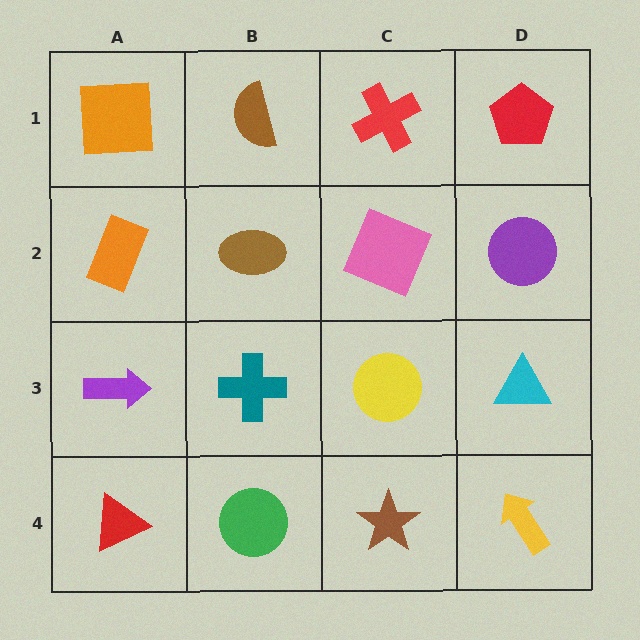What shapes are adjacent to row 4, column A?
A purple arrow (row 3, column A), a green circle (row 4, column B).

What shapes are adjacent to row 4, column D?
A cyan triangle (row 3, column D), a brown star (row 4, column C).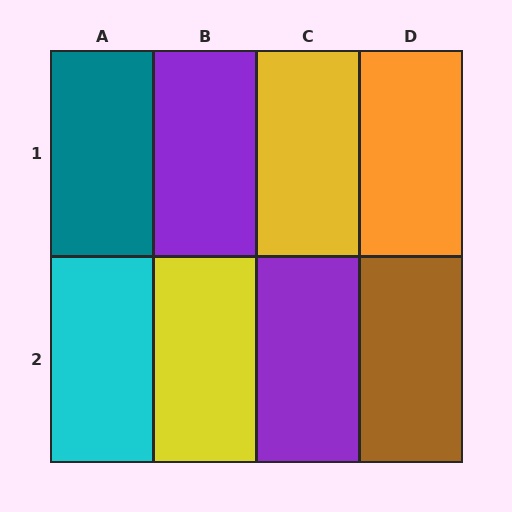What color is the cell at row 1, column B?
Purple.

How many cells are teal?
1 cell is teal.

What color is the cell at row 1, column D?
Orange.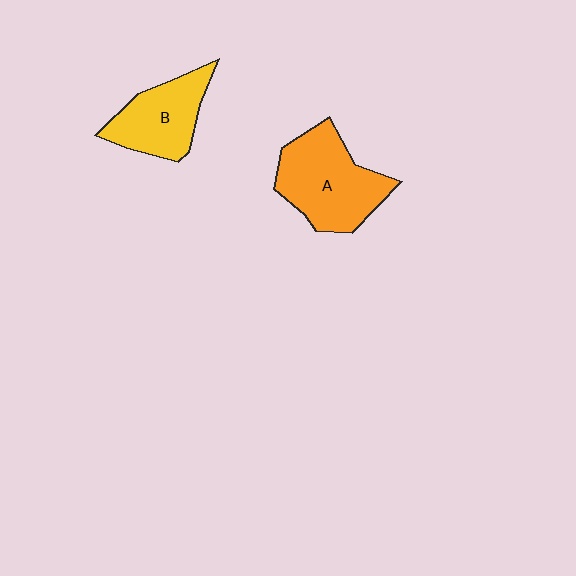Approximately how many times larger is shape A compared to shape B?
Approximately 1.3 times.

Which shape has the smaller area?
Shape B (yellow).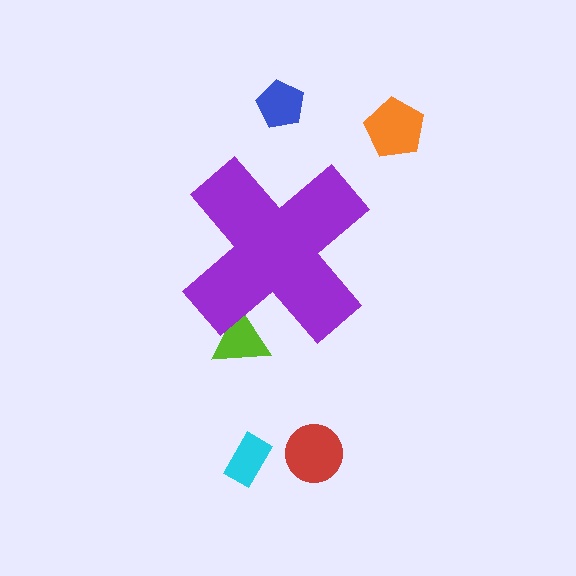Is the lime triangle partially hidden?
Yes, the lime triangle is partially hidden behind the purple cross.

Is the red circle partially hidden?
No, the red circle is fully visible.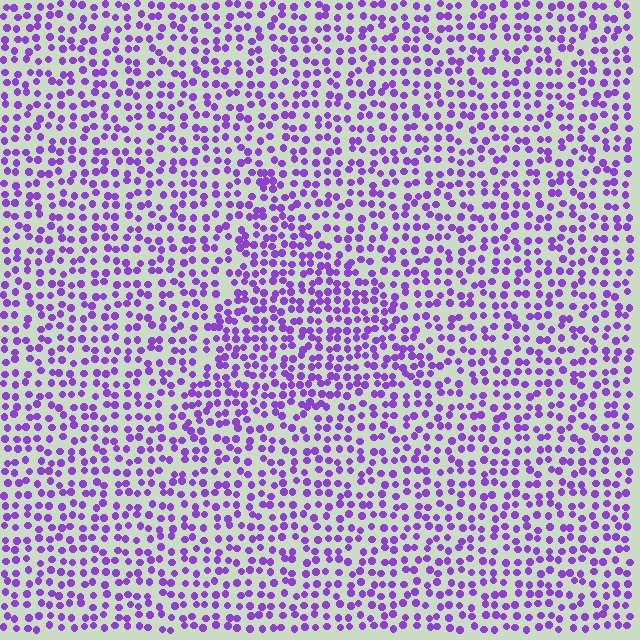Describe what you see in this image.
The image contains small purple elements arranged at two different densities. A triangle-shaped region is visible where the elements are more densely packed than the surrounding area.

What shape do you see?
I see a triangle.